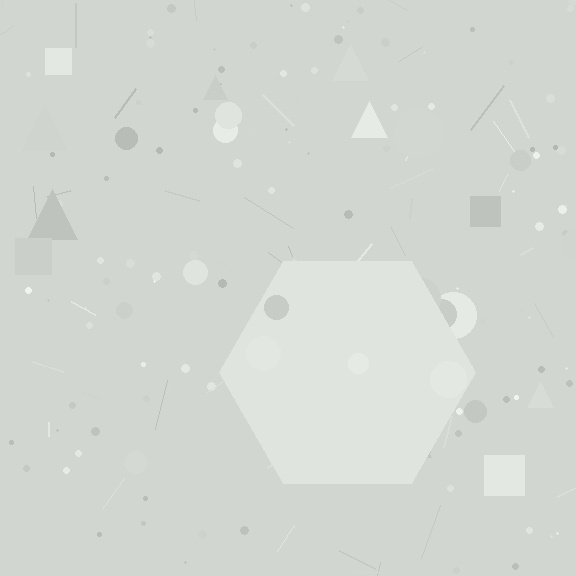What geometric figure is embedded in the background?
A hexagon is embedded in the background.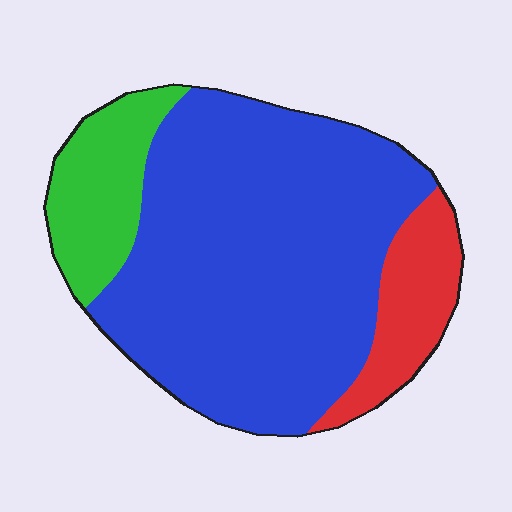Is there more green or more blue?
Blue.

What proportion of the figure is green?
Green covers roughly 15% of the figure.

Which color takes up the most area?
Blue, at roughly 70%.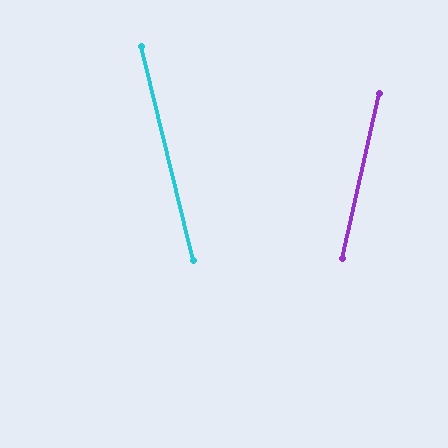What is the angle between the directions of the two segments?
Approximately 26 degrees.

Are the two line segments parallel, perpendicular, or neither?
Neither parallel nor perpendicular — they differ by about 26°.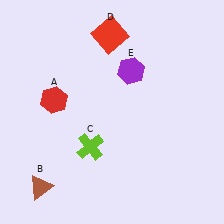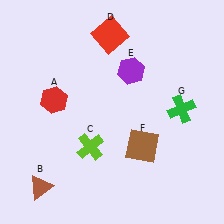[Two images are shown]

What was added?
A brown square (F), a green cross (G) were added in Image 2.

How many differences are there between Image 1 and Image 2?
There are 2 differences between the two images.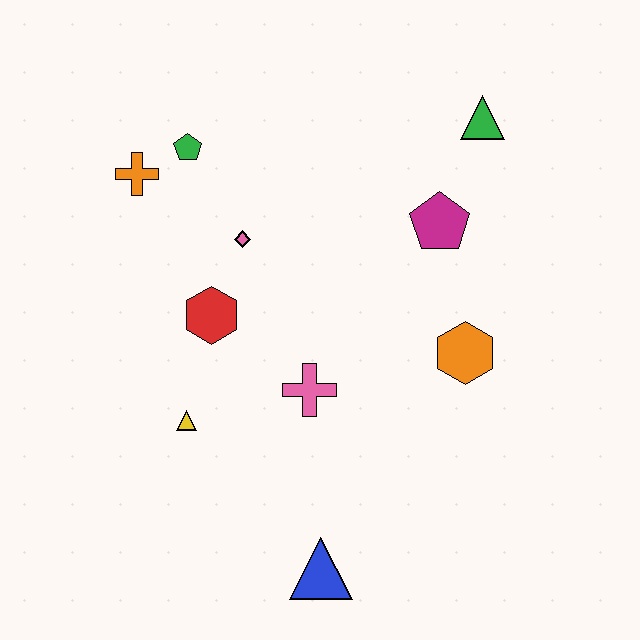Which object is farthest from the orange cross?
The blue triangle is farthest from the orange cross.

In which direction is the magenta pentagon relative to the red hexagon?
The magenta pentagon is to the right of the red hexagon.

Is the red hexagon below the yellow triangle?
No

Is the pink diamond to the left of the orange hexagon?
Yes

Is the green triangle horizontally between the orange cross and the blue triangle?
No